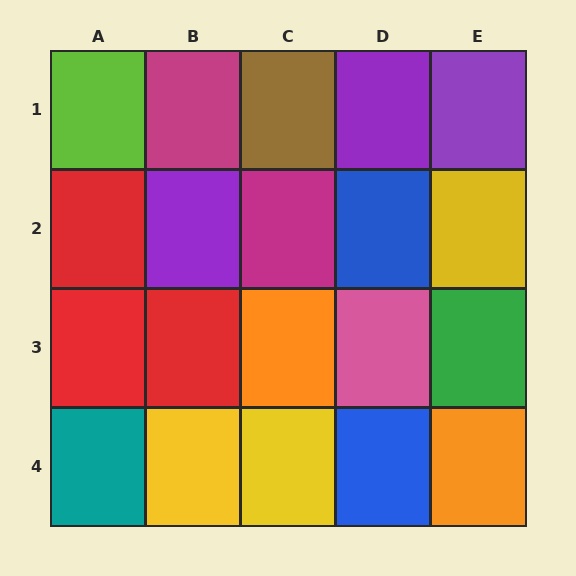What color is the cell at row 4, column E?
Orange.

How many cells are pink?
1 cell is pink.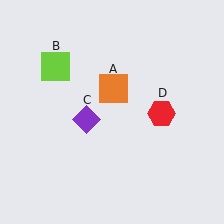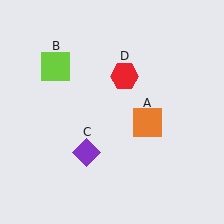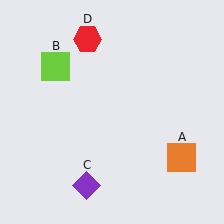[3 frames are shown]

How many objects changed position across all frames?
3 objects changed position: orange square (object A), purple diamond (object C), red hexagon (object D).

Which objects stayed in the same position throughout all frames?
Lime square (object B) remained stationary.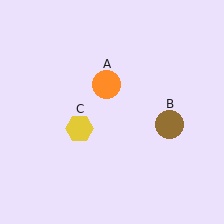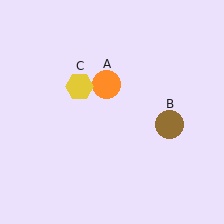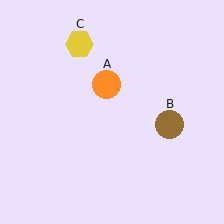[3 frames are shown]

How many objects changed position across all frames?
1 object changed position: yellow hexagon (object C).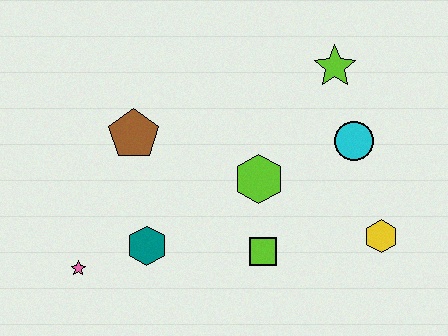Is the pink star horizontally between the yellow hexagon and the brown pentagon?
No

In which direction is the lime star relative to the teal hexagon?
The lime star is to the right of the teal hexagon.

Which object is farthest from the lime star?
The pink star is farthest from the lime star.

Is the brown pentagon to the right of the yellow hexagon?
No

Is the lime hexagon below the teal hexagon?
No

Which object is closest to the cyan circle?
The lime star is closest to the cyan circle.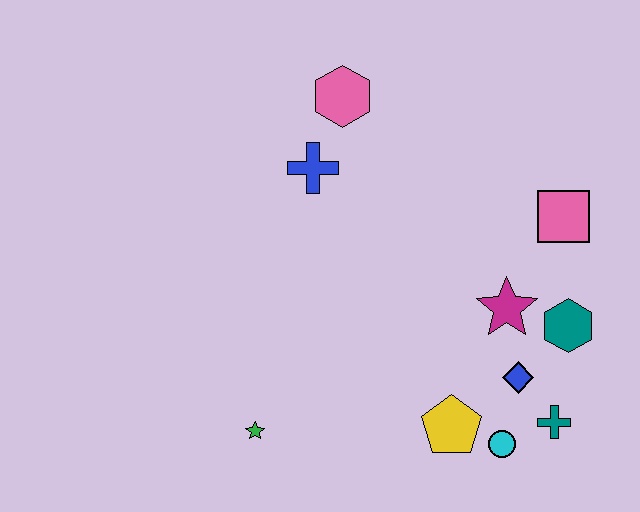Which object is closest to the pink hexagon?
The blue cross is closest to the pink hexagon.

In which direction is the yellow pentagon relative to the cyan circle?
The yellow pentagon is to the left of the cyan circle.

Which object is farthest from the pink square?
The green star is farthest from the pink square.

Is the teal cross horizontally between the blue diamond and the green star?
No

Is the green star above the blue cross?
No